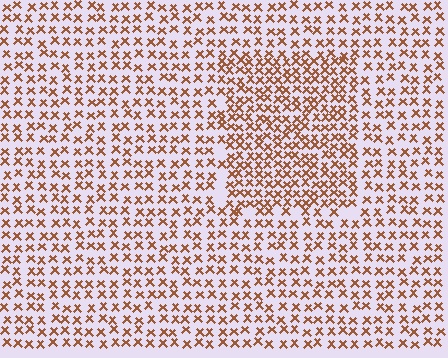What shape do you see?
I see a rectangle.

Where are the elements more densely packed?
The elements are more densely packed inside the rectangle boundary.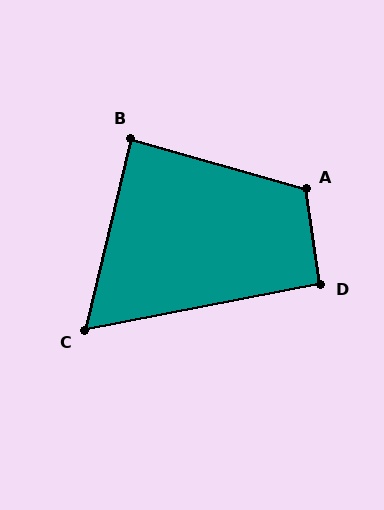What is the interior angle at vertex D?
Approximately 92 degrees (approximately right).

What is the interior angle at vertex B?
Approximately 88 degrees (approximately right).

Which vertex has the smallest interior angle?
C, at approximately 65 degrees.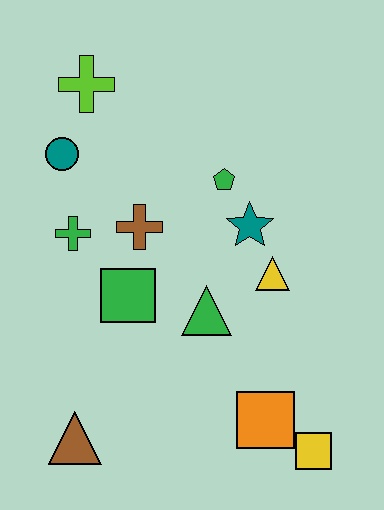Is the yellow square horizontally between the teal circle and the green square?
No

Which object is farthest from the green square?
The yellow square is farthest from the green square.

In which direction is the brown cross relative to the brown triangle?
The brown cross is above the brown triangle.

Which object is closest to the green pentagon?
The teal star is closest to the green pentagon.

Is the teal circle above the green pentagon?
Yes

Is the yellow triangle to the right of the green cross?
Yes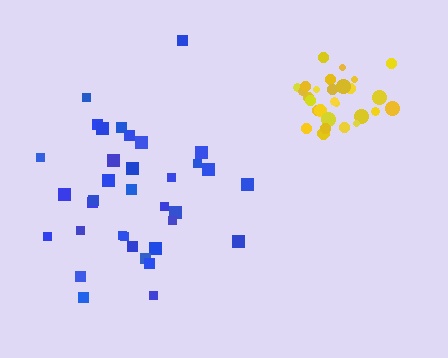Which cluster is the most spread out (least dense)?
Blue.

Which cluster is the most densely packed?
Yellow.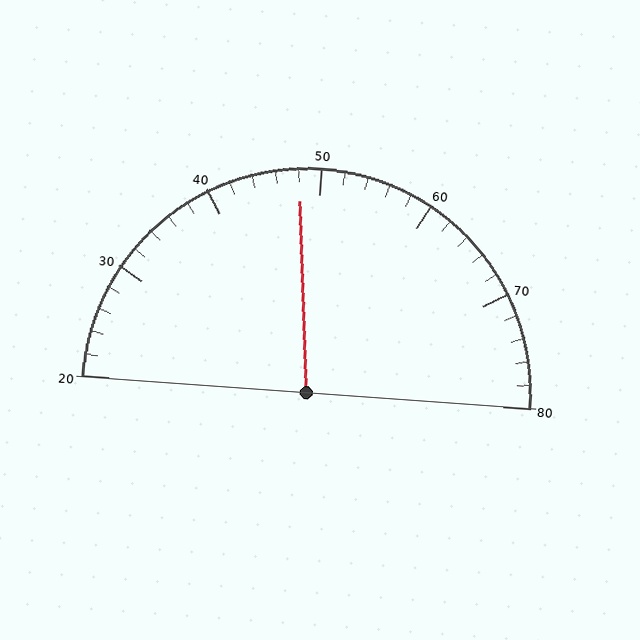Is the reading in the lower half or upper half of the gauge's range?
The reading is in the lower half of the range (20 to 80).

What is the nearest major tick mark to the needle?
The nearest major tick mark is 50.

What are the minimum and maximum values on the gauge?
The gauge ranges from 20 to 80.